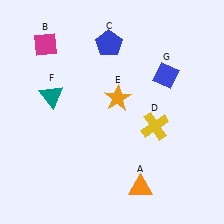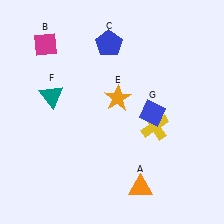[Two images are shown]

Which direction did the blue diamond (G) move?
The blue diamond (G) moved down.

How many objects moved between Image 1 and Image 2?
1 object moved between the two images.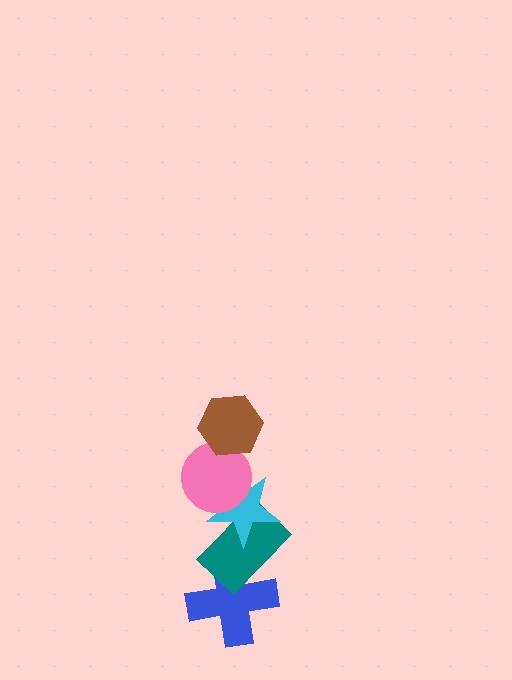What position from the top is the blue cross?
The blue cross is 5th from the top.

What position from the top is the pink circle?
The pink circle is 2nd from the top.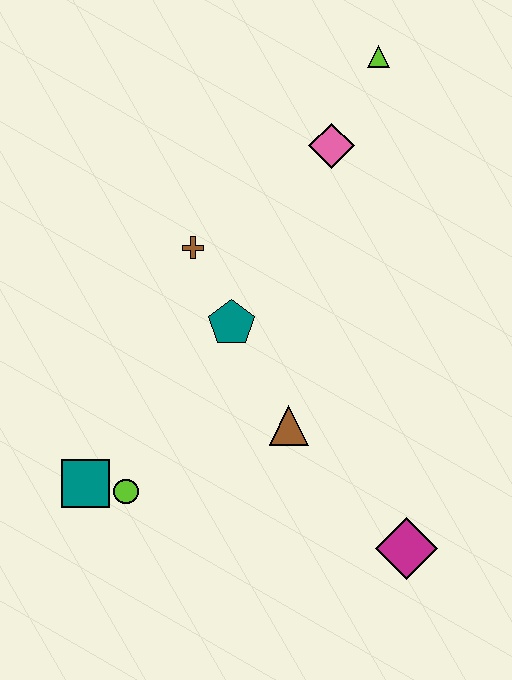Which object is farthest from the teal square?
The lime triangle is farthest from the teal square.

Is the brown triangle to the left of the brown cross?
No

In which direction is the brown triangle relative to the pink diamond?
The brown triangle is below the pink diamond.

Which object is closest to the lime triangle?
The pink diamond is closest to the lime triangle.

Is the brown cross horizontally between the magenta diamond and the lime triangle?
No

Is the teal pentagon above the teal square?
Yes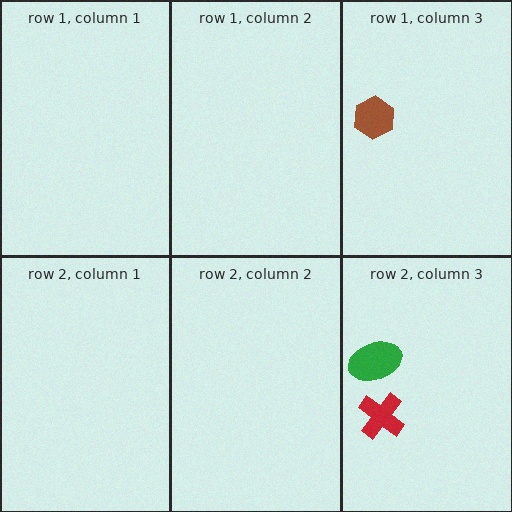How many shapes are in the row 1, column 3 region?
1.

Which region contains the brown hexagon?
The row 1, column 3 region.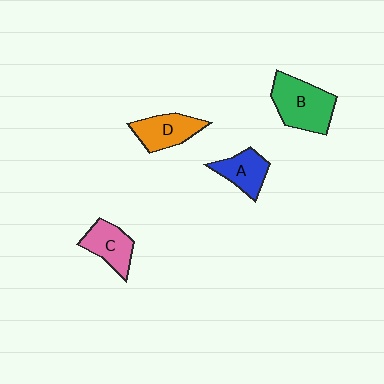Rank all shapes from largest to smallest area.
From largest to smallest: B (green), D (orange), C (pink), A (blue).